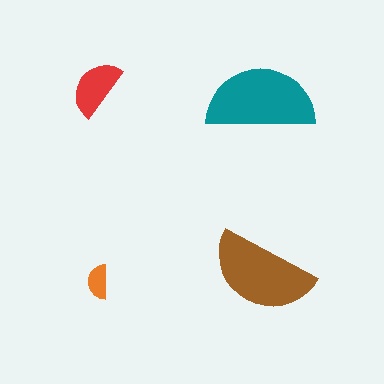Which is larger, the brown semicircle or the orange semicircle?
The brown one.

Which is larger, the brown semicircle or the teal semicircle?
The teal one.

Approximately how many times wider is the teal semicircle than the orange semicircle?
About 3 times wider.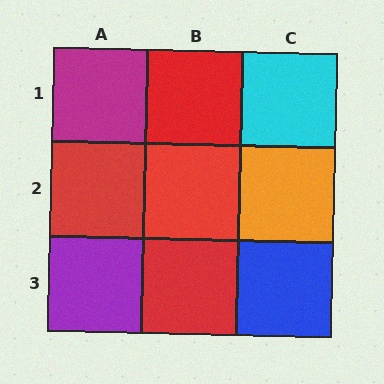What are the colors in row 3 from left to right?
Purple, red, blue.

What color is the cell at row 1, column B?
Red.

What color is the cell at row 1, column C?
Cyan.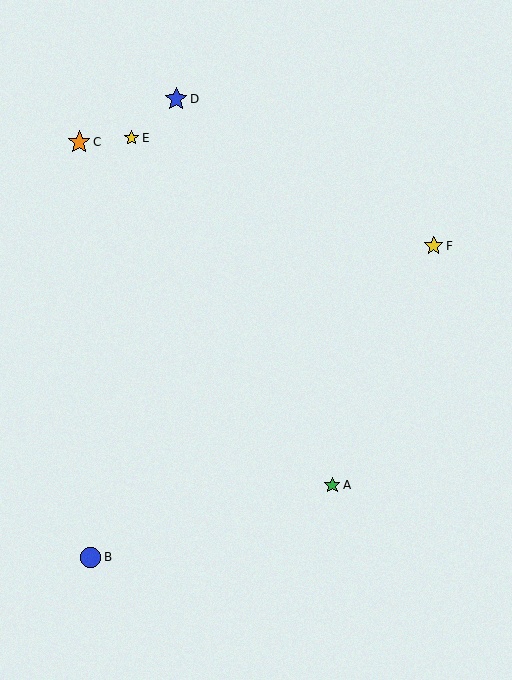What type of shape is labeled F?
Shape F is a yellow star.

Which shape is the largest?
The orange star (labeled C) is the largest.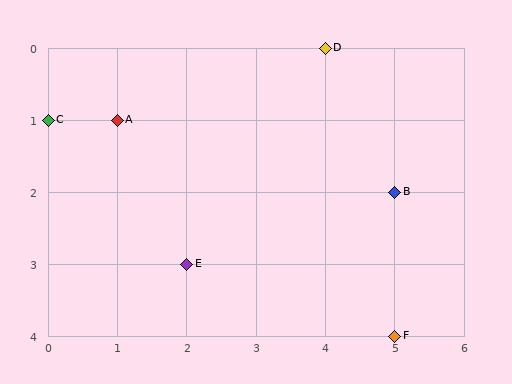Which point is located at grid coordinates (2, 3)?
Point E is at (2, 3).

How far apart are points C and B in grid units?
Points C and B are 5 columns and 1 row apart (about 5.1 grid units diagonally).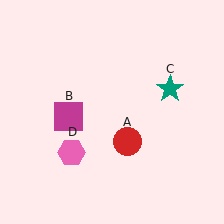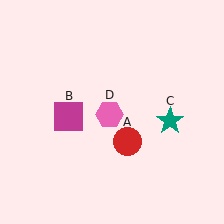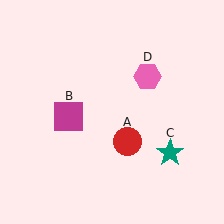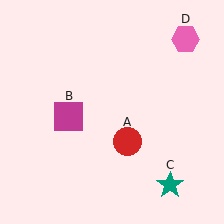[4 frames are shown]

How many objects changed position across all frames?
2 objects changed position: teal star (object C), pink hexagon (object D).